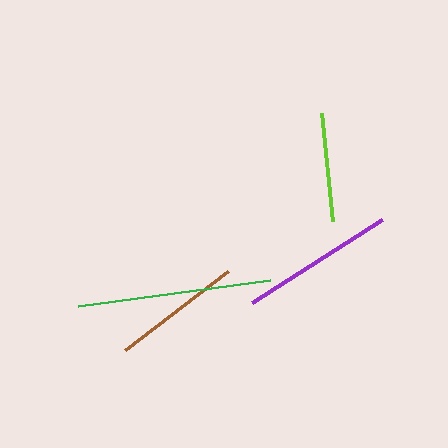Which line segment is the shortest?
The lime line is the shortest at approximately 109 pixels.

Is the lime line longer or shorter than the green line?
The green line is longer than the lime line.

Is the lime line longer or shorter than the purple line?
The purple line is longer than the lime line.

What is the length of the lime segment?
The lime segment is approximately 109 pixels long.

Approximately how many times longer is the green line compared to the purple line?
The green line is approximately 1.3 times the length of the purple line.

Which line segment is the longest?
The green line is the longest at approximately 194 pixels.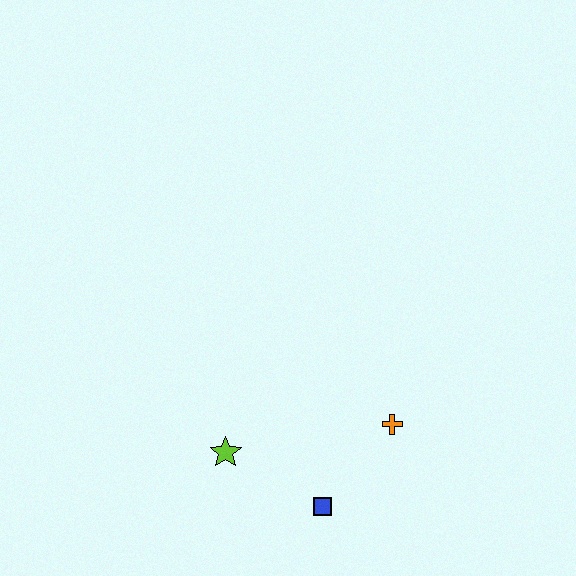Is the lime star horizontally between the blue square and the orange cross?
No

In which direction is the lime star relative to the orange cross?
The lime star is to the left of the orange cross.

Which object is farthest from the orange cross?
The lime star is farthest from the orange cross.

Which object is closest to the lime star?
The blue square is closest to the lime star.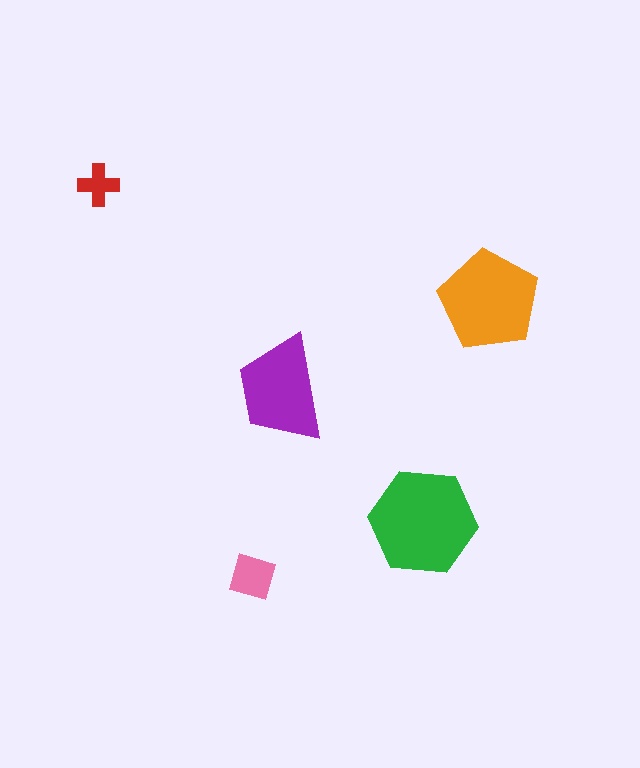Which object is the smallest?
The red cross.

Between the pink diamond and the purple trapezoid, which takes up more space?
The purple trapezoid.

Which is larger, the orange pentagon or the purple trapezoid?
The orange pentagon.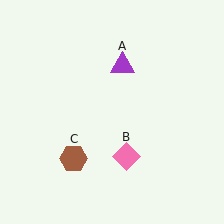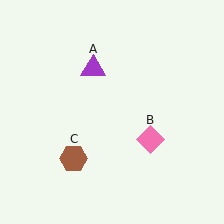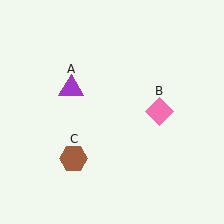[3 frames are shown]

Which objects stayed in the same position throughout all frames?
Brown hexagon (object C) remained stationary.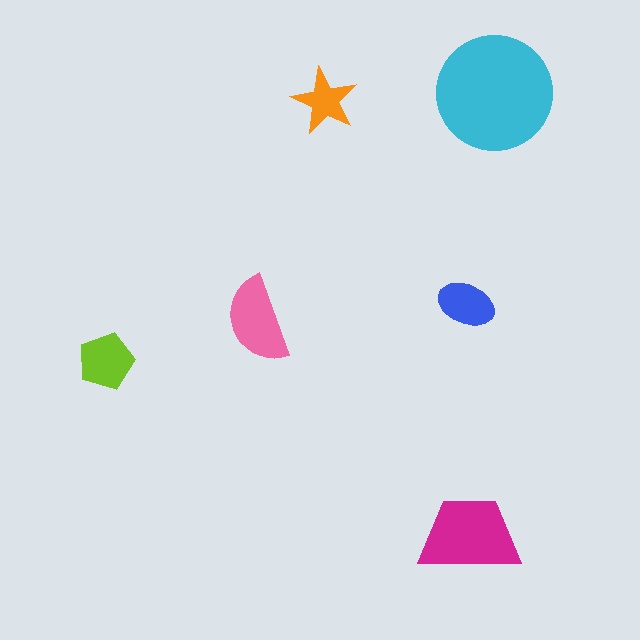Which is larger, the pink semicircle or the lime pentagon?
The pink semicircle.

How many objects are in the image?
There are 6 objects in the image.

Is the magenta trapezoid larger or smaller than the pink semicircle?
Larger.